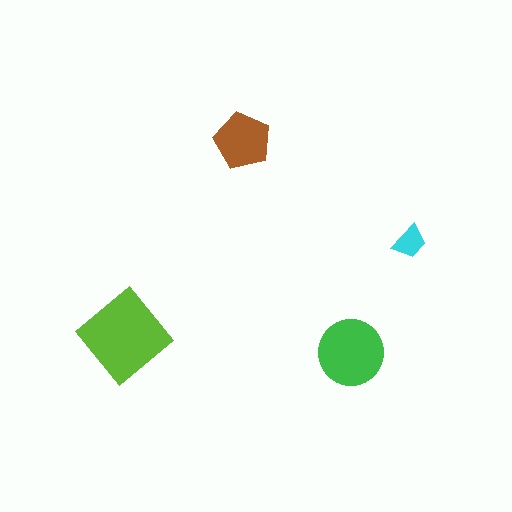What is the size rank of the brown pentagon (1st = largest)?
3rd.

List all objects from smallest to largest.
The cyan trapezoid, the brown pentagon, the green circle, the lime diamond.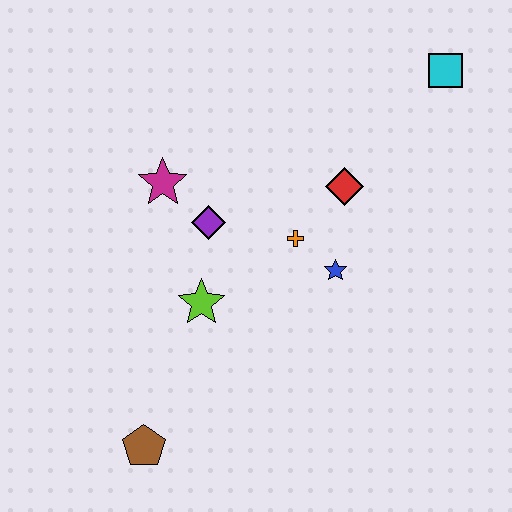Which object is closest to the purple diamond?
The magenta star is closest to the purple diamond.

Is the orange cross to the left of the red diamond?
Yes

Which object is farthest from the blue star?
The brown pentagon is farthest from the blue star.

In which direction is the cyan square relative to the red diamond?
The cyan square is above the red diamond.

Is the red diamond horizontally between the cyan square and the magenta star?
Yes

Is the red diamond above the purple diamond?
Yes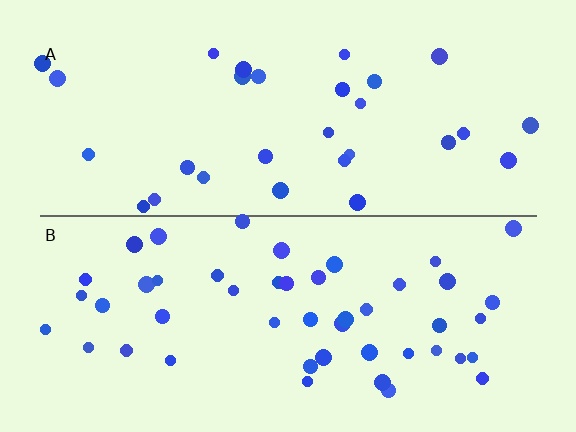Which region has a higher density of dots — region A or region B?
B (the bottom).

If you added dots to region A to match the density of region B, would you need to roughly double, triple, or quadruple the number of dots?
Approximately double.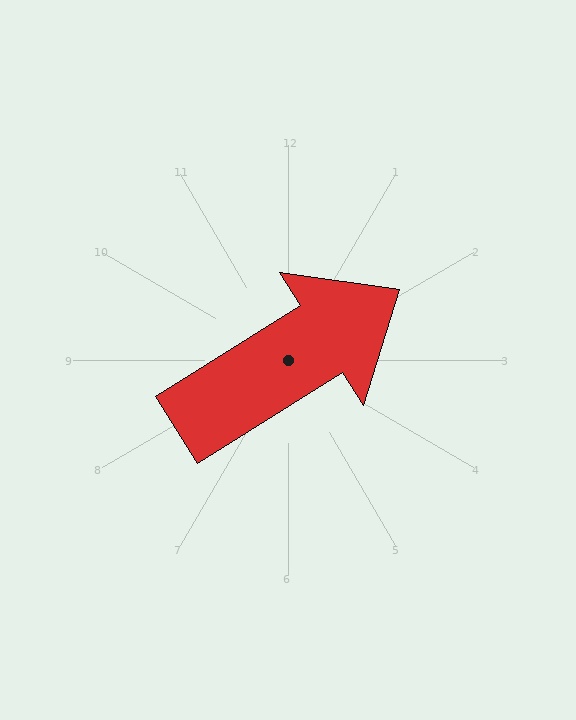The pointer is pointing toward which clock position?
Roughly 2 o'clock.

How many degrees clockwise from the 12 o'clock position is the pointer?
Approximately 58 degrees.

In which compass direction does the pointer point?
Northeast.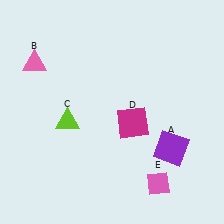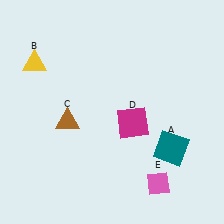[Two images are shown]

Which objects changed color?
A changed from purple to teal. B changed from pink to yellow. C changed from lime to brown.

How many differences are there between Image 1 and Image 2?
There are 3 differences between the two images.